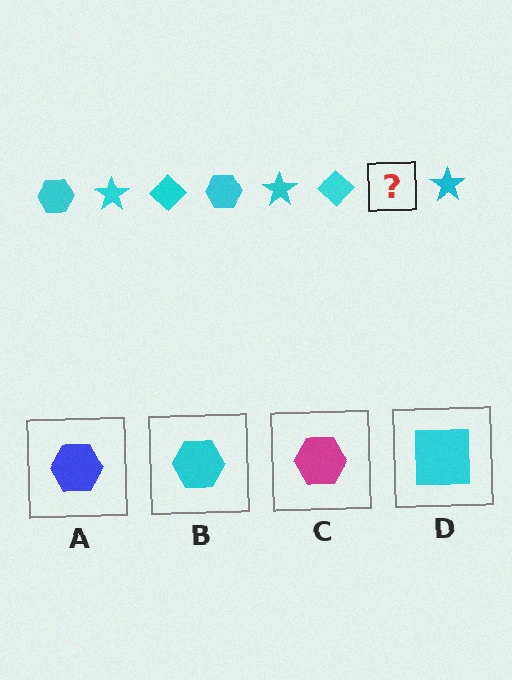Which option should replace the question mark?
Option B.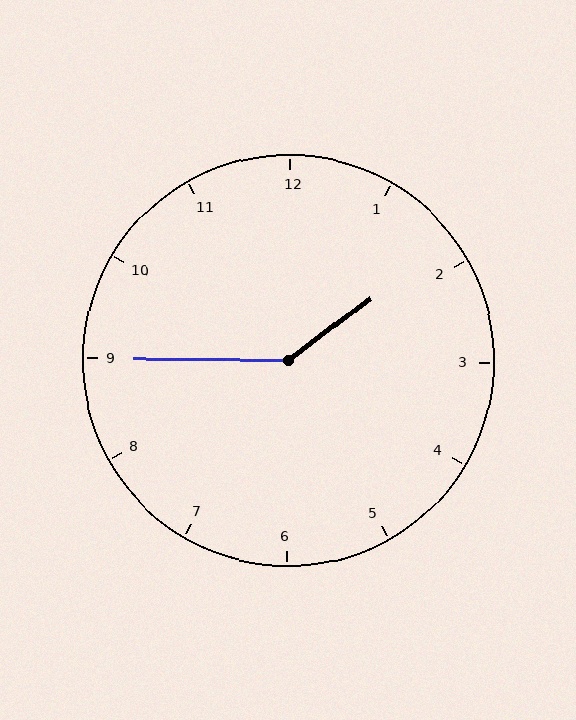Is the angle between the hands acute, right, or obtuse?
It is obtuse.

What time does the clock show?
1:45.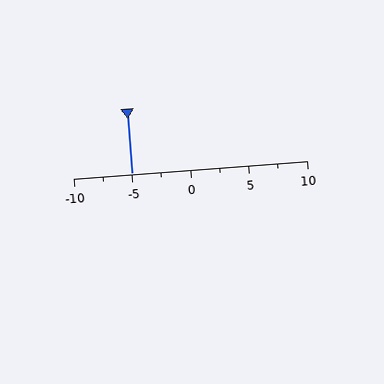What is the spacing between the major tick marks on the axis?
The major ticks are spaced 5 apart.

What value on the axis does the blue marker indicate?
The marker indicates approximately -5.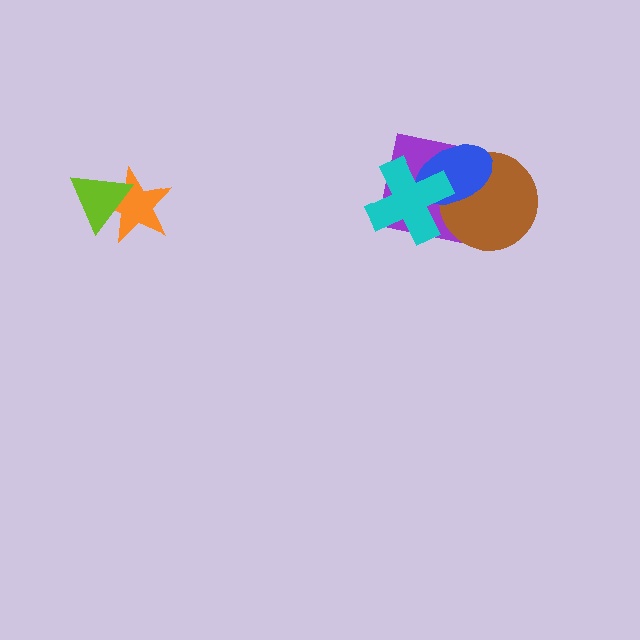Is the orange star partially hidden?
Yes, it is partially covered by another shape.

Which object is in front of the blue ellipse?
The cyan cross is in front of the blue ellipse.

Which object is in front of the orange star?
The lime triangle is in front of the orange star.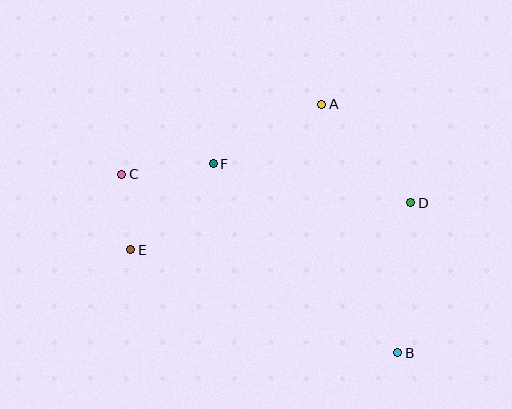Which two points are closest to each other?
Points C and E are closest to each other.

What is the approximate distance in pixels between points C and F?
The distance between C and F is approximately 92 pixels.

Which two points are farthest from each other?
Points B and C are farthest from each other.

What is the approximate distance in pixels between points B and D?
The distance between B and D is approximately 151 pixels.